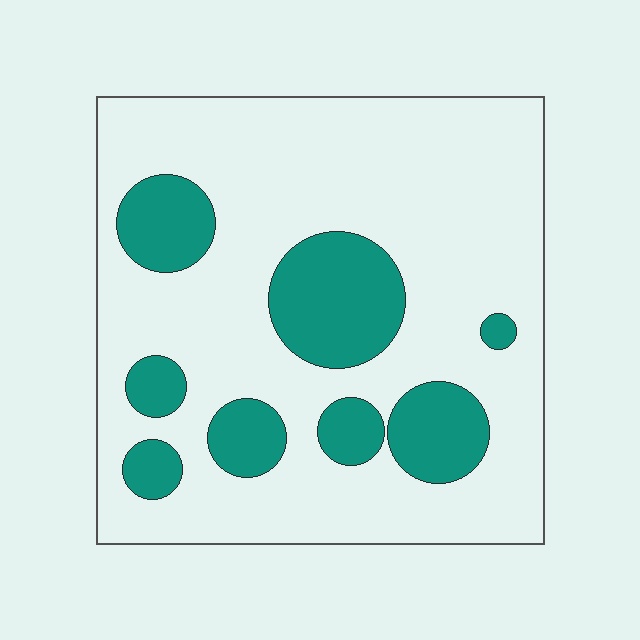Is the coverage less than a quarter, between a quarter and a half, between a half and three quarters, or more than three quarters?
Less than a quarter.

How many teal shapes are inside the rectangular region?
8.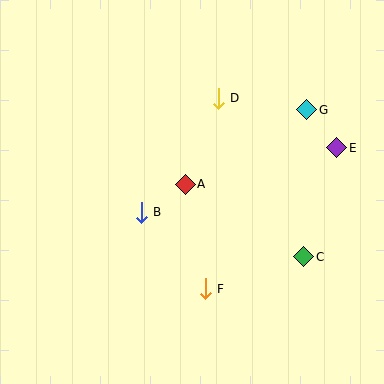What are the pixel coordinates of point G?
Point G is at (307, 110).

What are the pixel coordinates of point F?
Point F is at (205, 289).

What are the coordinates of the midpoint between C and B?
The midpoint between C and B is at (223, 234).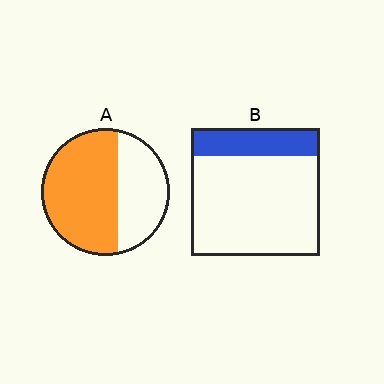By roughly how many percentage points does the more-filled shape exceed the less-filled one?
By roughly 40 percentage points (A over B).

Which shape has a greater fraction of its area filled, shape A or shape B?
Shape A.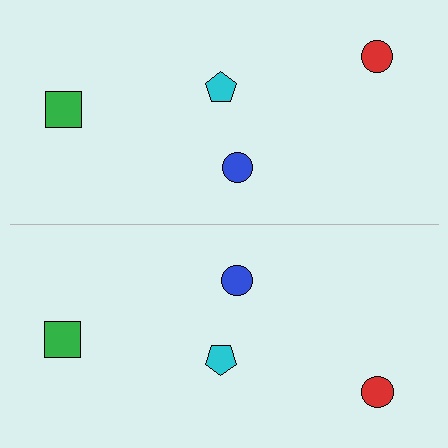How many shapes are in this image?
There are 8 shapes in this image.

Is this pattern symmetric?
Yes, this pattern has bilateral (reflection) symmetry.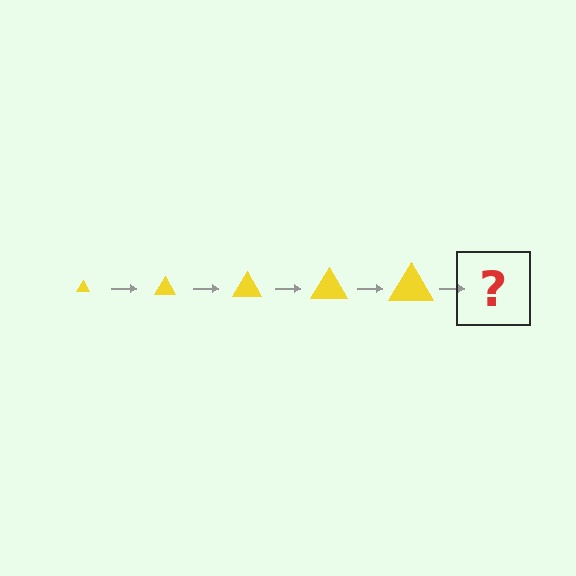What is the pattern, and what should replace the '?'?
The pattern is that the triangle gets progressively larger each step. The '?' should be a yellow triangle, larger than the previous one.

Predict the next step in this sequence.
The next step is a yellow triangle, larger than the previous one.